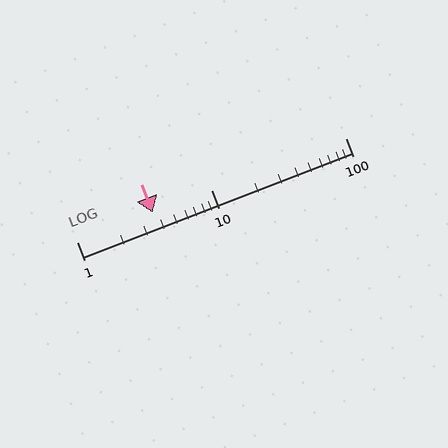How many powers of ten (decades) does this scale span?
The scale spans 2 decades, from 1 to 100.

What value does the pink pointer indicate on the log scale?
The pointer indicates approximately 3.7.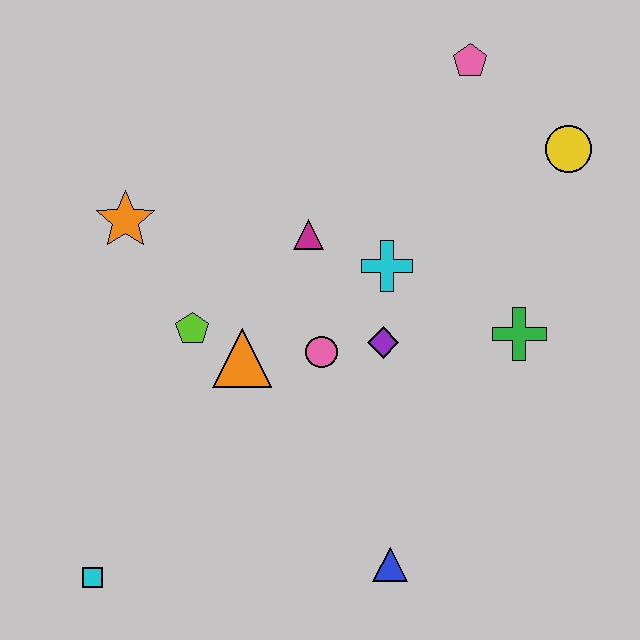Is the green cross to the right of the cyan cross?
Yes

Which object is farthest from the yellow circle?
The cyan square is farthest from the yellow circle.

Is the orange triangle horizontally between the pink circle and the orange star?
Yes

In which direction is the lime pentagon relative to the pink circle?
The lime pentagon is to the left of the pink circle.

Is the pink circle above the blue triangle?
Yes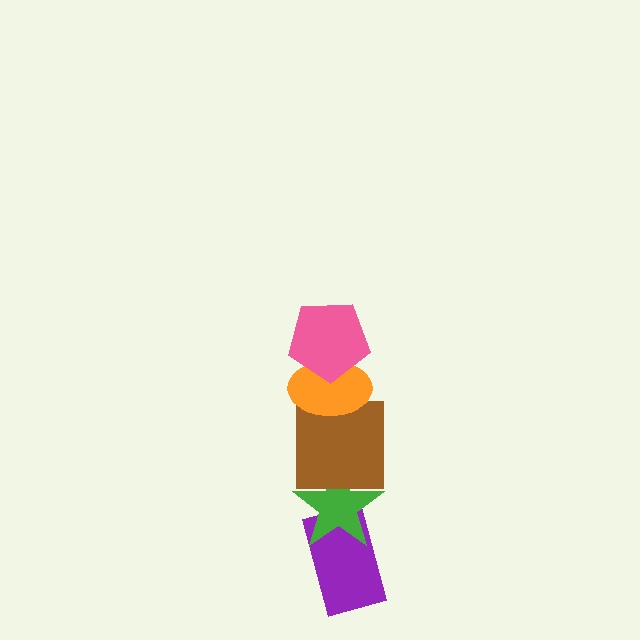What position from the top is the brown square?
The brown square is 3rd from the top.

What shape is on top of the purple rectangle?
The green star is on top of the purple rectangle.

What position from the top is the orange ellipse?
The orange ellipse is 2nd from the top.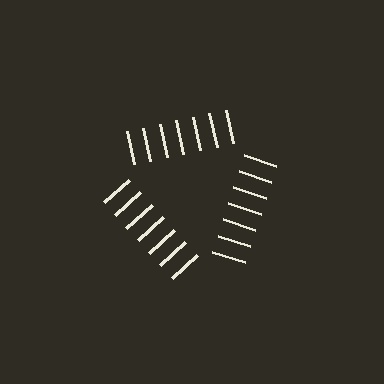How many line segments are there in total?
21 — 7 along each of the 3 edges.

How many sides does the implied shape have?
3 sides — the line-ends trace a triangle.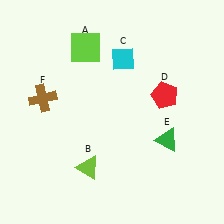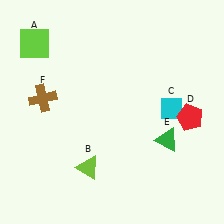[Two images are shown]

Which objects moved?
The objects that moved are: the lime square (A), the cyan diamond (C), the red pentagon (D).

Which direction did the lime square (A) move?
The lime square (A) moved left.